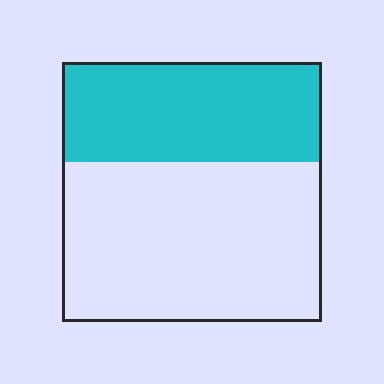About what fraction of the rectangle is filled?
About three eighths (3/8).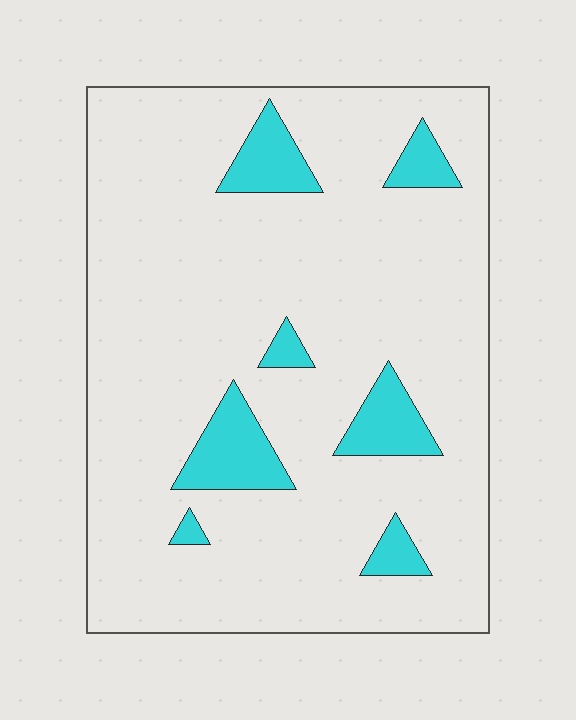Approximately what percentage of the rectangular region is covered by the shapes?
Approximately 10%.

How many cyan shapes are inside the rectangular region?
7.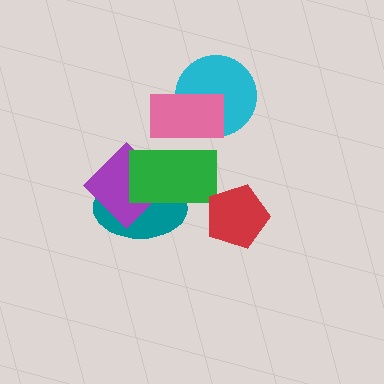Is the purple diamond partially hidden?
Yes, it is partially covered by another shape.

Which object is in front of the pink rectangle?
The green rectangle is in front of the pink rectangle.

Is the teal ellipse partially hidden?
Yes, it is partially covered by another shape.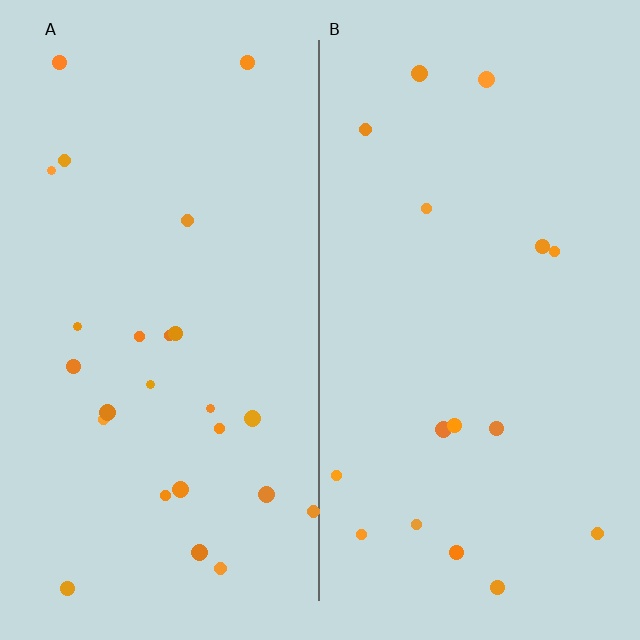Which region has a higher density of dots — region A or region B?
A (the left).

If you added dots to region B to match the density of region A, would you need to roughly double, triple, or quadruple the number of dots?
Approximately double.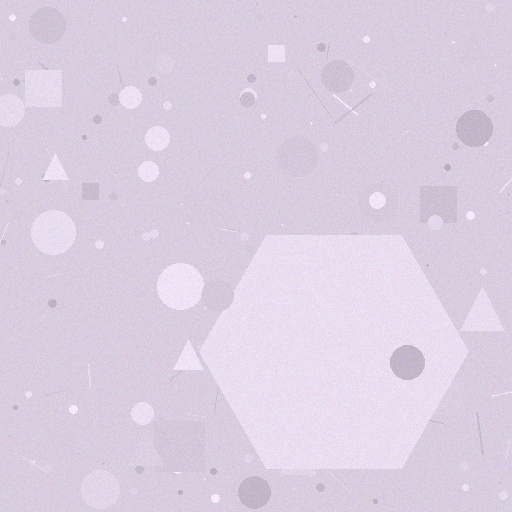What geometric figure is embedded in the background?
A hexagon is embedded in the background.